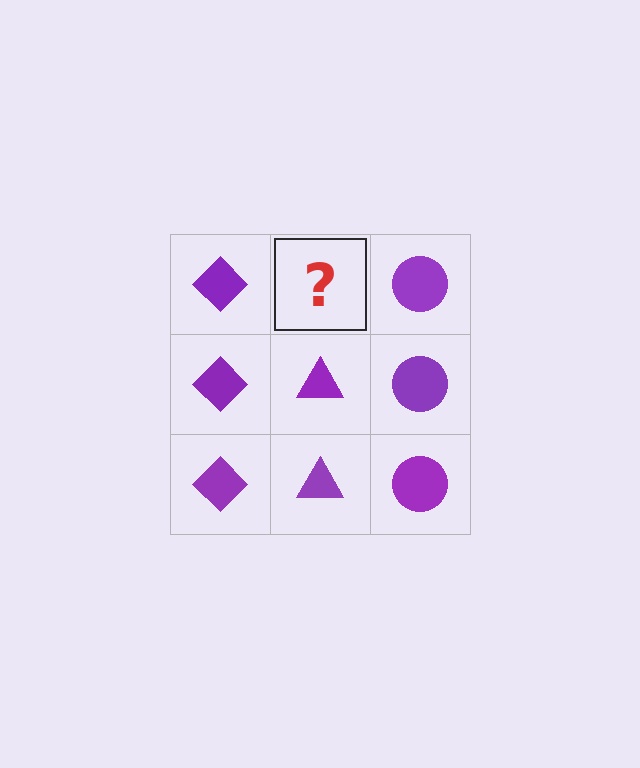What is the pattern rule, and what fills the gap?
The rule is that each column has a consistent shape. The gap should be filled with a purple triangle.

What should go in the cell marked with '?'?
The missing cell should contain a purple triangle.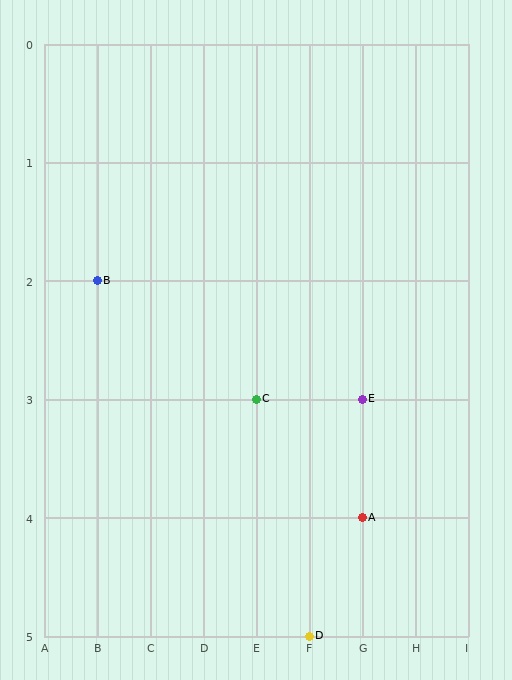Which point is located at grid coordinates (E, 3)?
Point C is at (E, 3).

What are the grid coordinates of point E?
Point E is at grid coordinates (G, 3).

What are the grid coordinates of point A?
Point A is at grid coordinates (G, 4).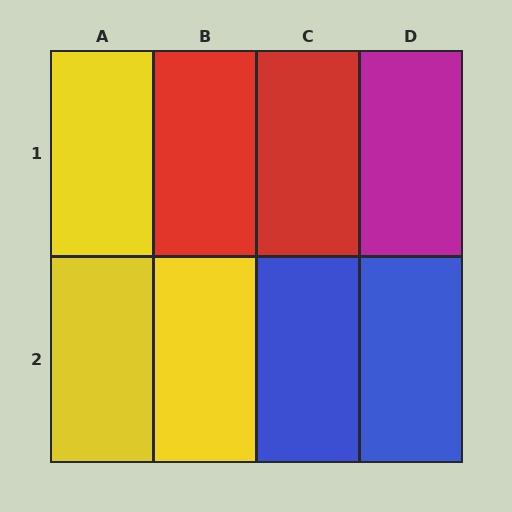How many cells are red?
2 cells are red.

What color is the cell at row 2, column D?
Blue.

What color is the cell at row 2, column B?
Yellow.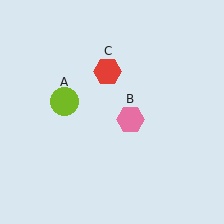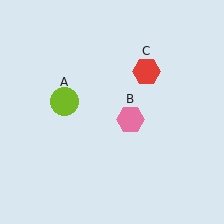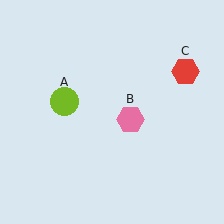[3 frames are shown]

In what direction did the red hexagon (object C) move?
The red hexagon (object C) moved right.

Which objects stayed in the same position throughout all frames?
Lime circle (object A) and pink hexagon (object B) remained stationary.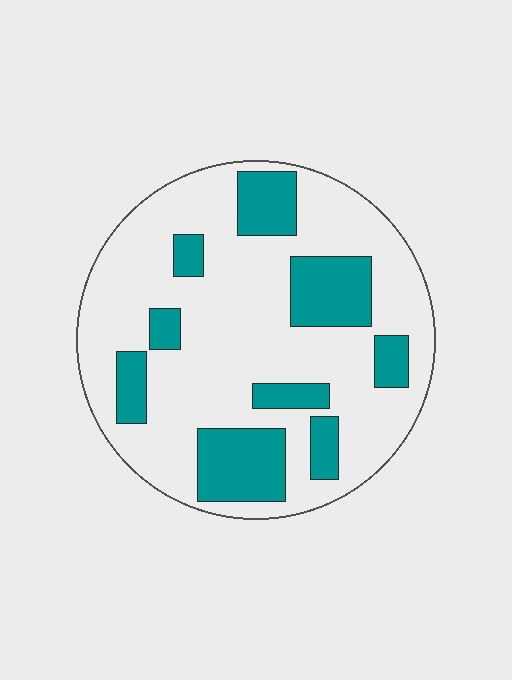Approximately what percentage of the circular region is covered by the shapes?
Approximately 25%.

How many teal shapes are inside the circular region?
9.